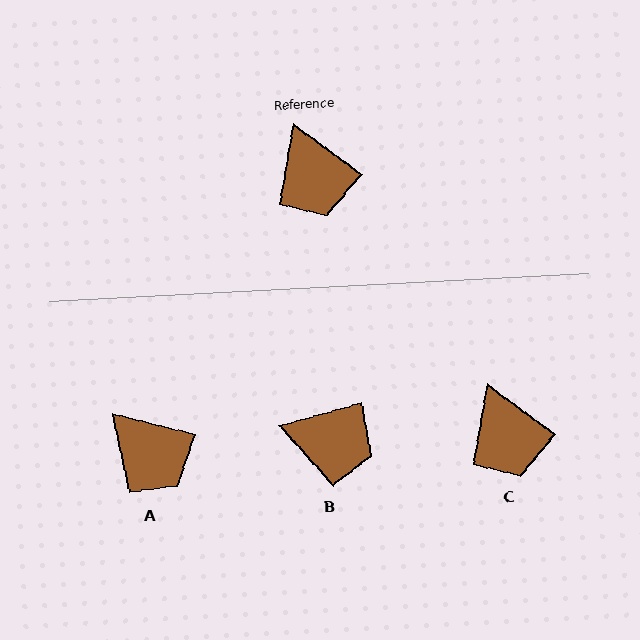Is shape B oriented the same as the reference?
No, it is off by about 51 degrees.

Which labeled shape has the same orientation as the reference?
C.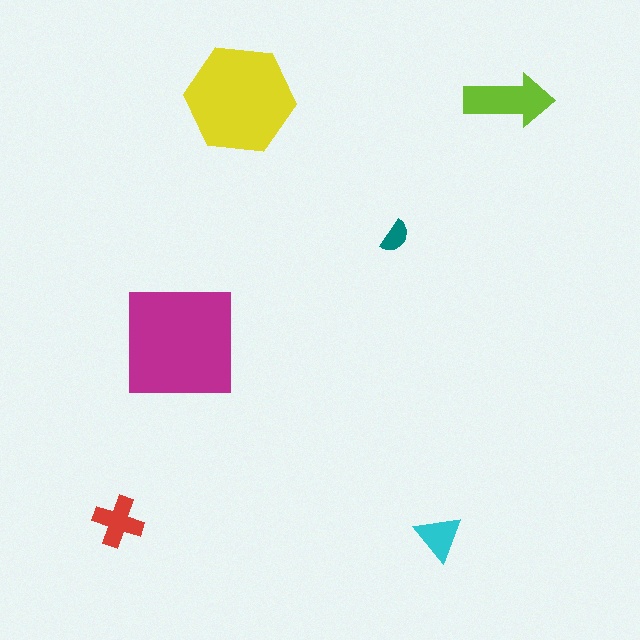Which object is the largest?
The magenta square.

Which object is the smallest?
The teal semicircle.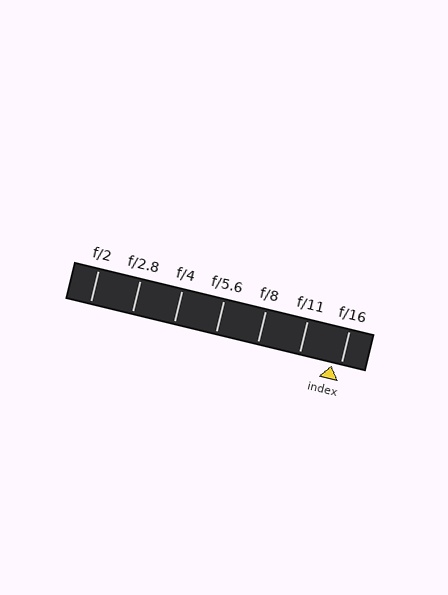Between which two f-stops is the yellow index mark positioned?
The index mark is between f/11 and f/16.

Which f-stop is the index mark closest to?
The index mark is closest to f/16.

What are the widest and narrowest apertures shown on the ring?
The widest aperture shown is f/2 and the narrowest is f/16.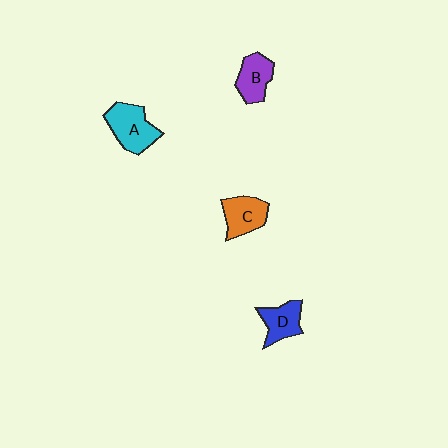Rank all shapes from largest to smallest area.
From largest to smallest: A (cyan), C (orange), B (purple), D (blue).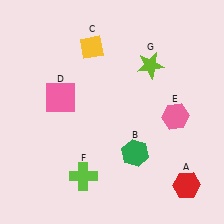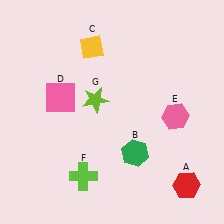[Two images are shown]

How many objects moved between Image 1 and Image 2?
1 object moved between the two images.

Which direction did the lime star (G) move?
The lime star (G) moved left.